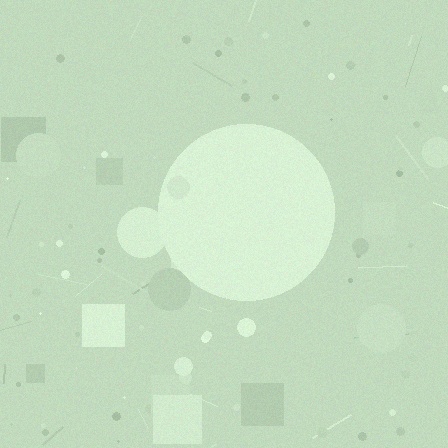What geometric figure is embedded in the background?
A circle is embedded in the background.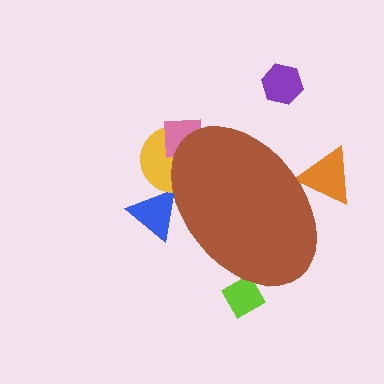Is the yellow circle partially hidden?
Yes, the yellow circle is partially hidden behind the brown ellipse.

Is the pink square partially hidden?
Yes, the pink square is partially hidden behind the brown ellipse.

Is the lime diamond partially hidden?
Yes, the lime diamond is partially hidden behind the brown ellipse.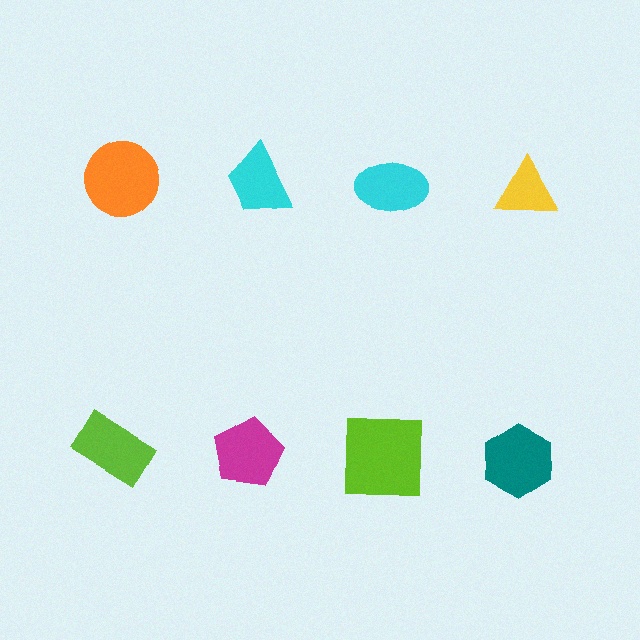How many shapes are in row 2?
4 shapes.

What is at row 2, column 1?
A lime rectangle.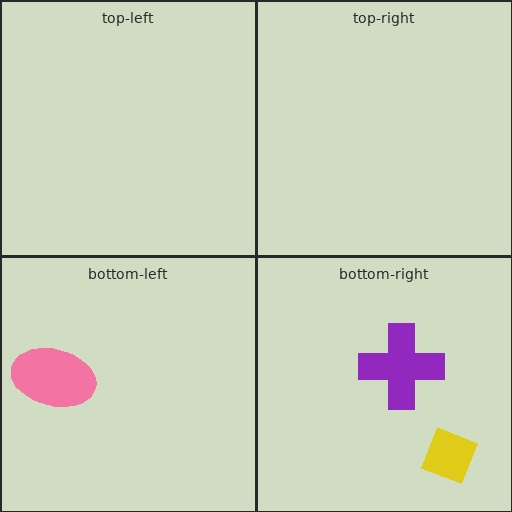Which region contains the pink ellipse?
The bottom-left region.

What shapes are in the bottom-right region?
The purple cross, the yellow diamond.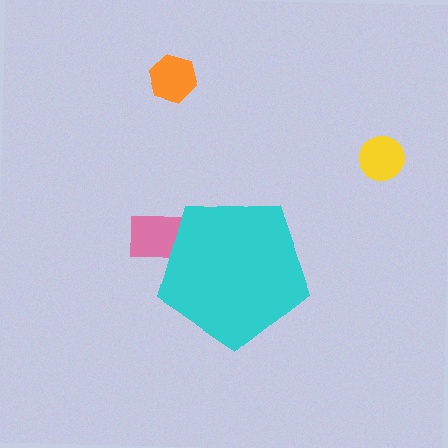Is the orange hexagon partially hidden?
No, the orange hexagon is fully visible.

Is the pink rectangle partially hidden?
Yes, the pink rectangle is partially hidden behind the cyan pentagon.